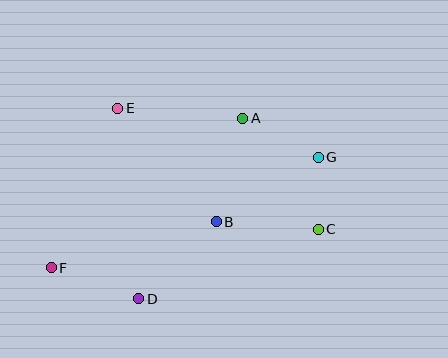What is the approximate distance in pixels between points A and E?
The distance between A and E is approximately 125 pixels.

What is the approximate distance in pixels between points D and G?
The distance between D and G is approximately 229 pixels.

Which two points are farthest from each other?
Points F and G are farthest from each other.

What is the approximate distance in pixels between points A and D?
The distance between A and D is approximately 208 pixels.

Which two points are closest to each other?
Points C and G are closest to each other.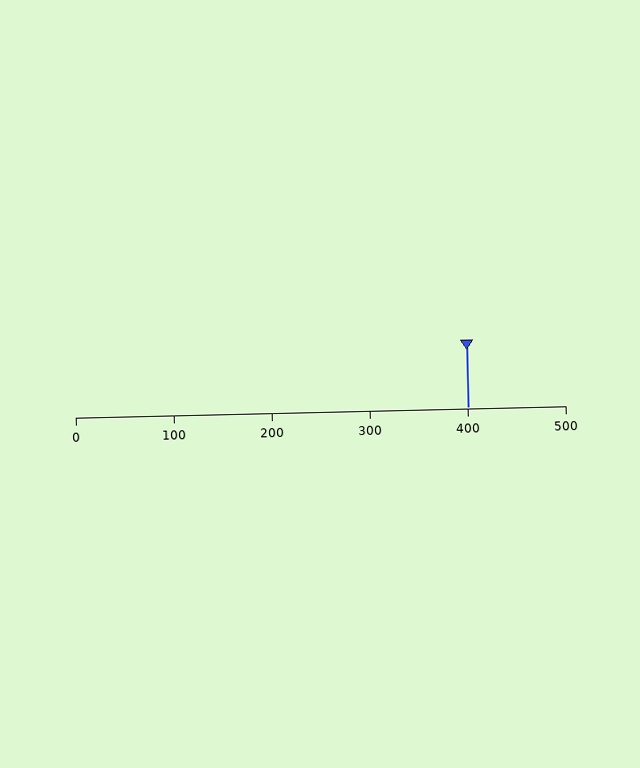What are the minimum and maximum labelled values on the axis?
The axis runs from 0 to 500.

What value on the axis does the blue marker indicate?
The marker indicates approximately 400.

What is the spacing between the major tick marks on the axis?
The major ticks are spaced 100 apart.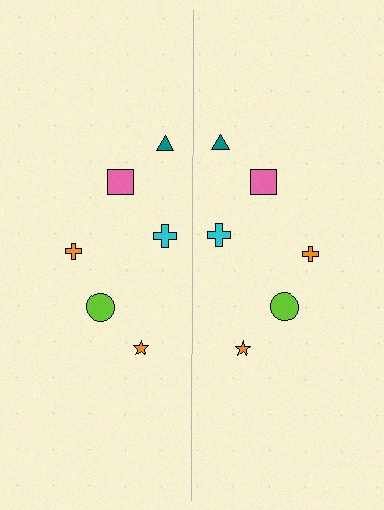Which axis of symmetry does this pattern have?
The pattern has a vertical axis of symmetry running through the center of the image.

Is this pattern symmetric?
Yes, this pattern has bilateral (reflection) symmetry.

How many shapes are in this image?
There are 12 shapes in this image.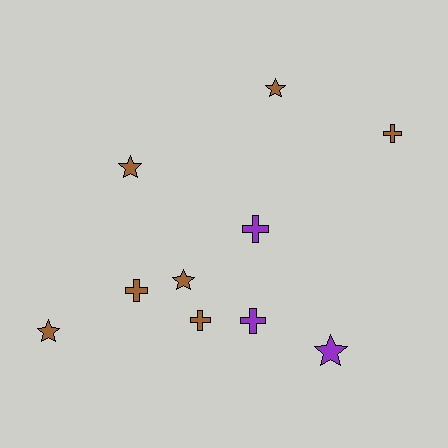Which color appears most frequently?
Brown, with 7 objects.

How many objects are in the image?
There are 10 objects.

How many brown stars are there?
There are 4 brown stars.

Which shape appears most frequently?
Star, with 5 objects.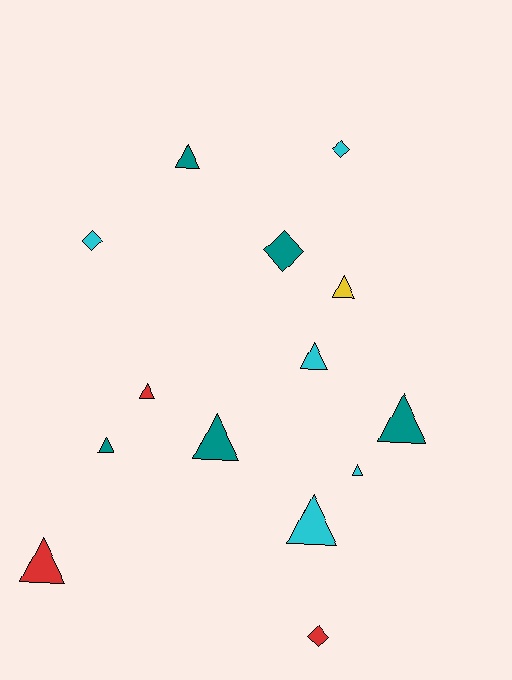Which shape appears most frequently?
Triangle, with 10 objects.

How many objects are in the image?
There are 14 objects.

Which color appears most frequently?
Cyan, with 5 objects.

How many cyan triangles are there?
There are 3 cyan triangles.